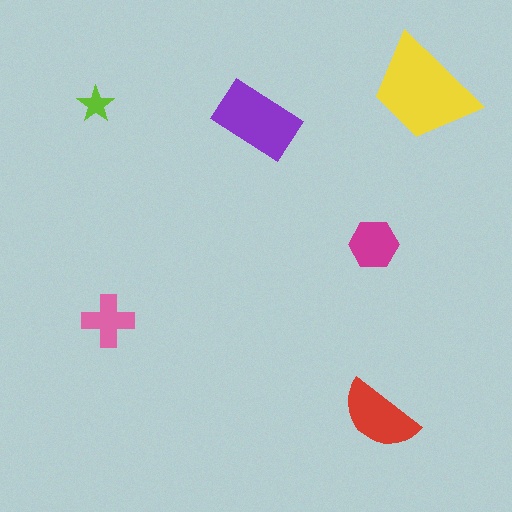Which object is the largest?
The yellow trapezoid.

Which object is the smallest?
The lime star.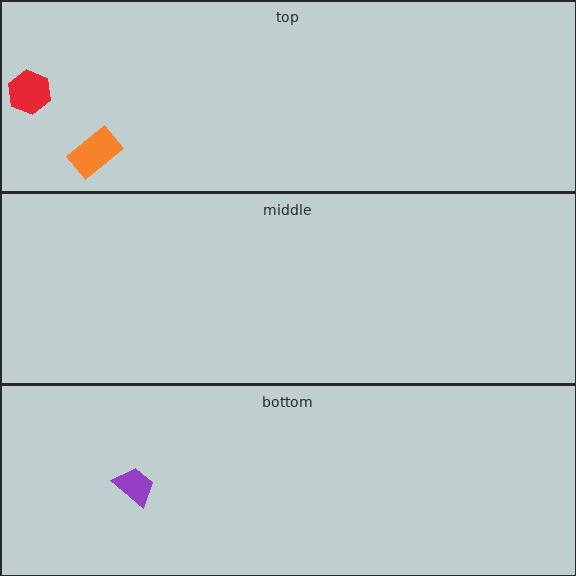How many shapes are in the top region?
2.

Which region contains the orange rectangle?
The top region.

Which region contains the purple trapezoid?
The bottom region.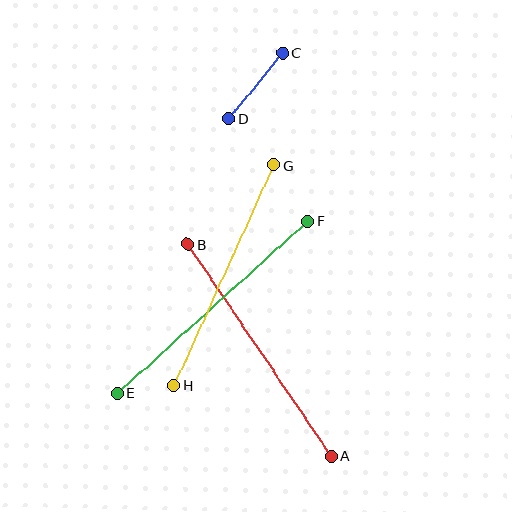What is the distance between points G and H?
The distance is approximately 242 pixels.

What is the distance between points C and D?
The distance is approximately 85 pixels.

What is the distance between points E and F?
The distance is approximately 256 pixels.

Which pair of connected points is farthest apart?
Points E and F are farthest apart.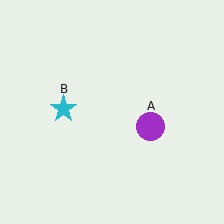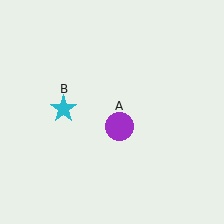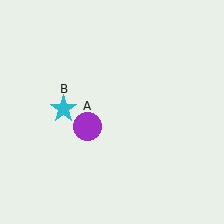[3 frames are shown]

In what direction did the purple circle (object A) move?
The purple circle (object A) moved left.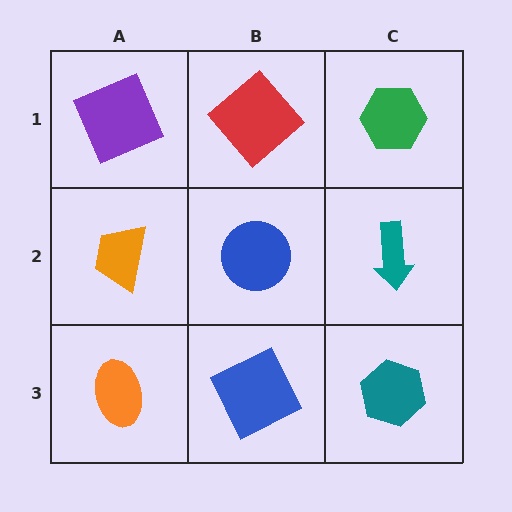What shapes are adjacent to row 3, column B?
A blue circle (row 2, column B), an orange ellipse (row 3, column A), a teal hexagon (row 3, column C).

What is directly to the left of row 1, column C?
A red diamond.